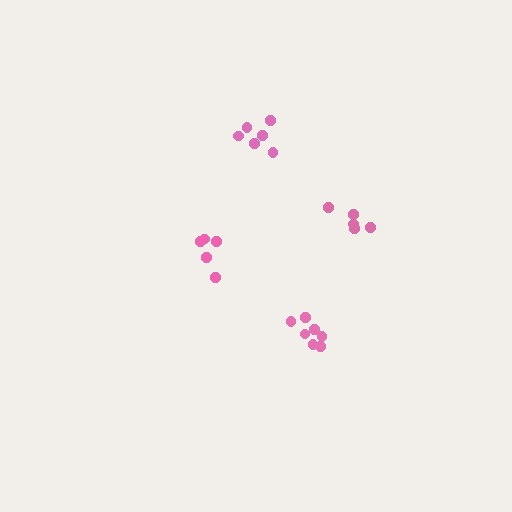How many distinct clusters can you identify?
There are 4 distinct clusters.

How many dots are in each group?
Group 1: 5 dots, Group 2: 6 dots, Group 3: 7 dots, Group 4: 5 dots (23 total).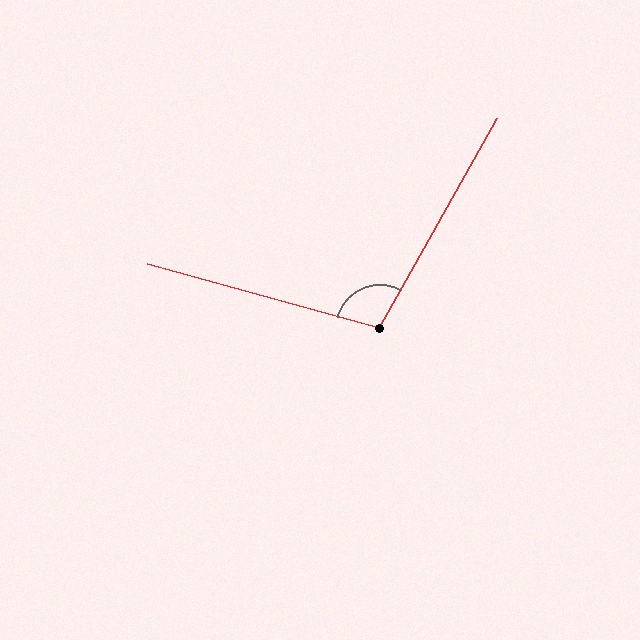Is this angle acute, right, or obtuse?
It is obtuse.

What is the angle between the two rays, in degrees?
Approximately 104 degrees.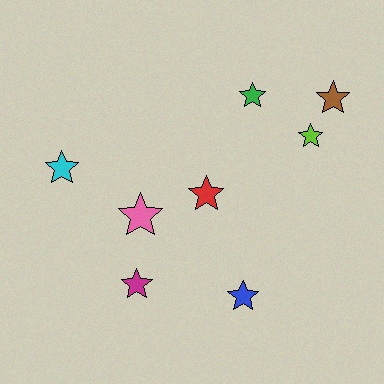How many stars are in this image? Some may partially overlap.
There are 8 stars.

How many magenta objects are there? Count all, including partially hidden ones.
There is 1 magenta object.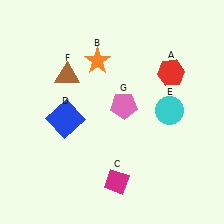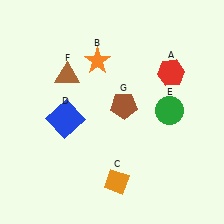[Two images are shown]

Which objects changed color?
C changed from magenta to orange. E changed from cyan to green. G changed from pink to brown.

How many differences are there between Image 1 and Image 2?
There are 3 differences between the two images.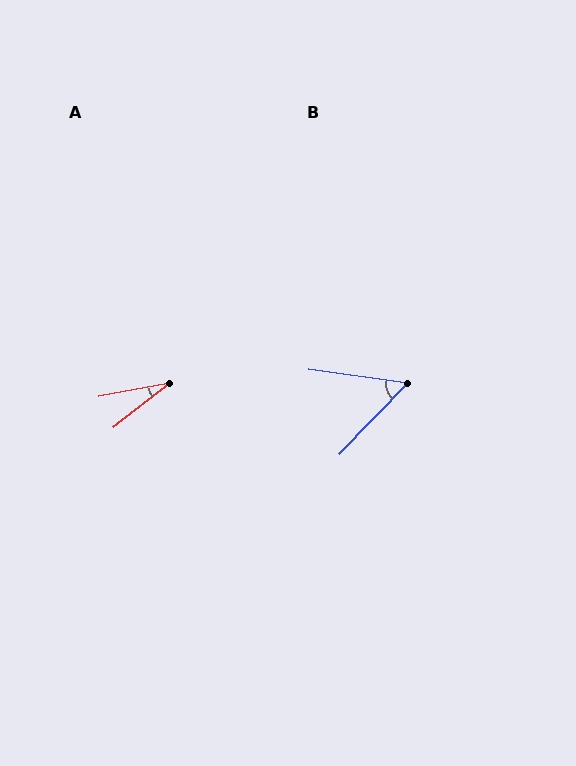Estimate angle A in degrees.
Approximately 27 degrees.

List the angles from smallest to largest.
A (27°), B (54°).